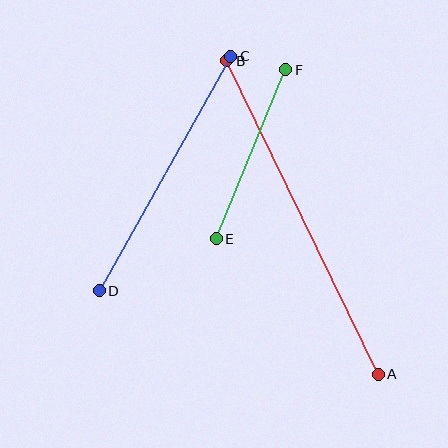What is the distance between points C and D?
The distance is approximately 269 pixels.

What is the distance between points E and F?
The distance is approximately 183 pixels.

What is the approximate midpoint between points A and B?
The midpoint is at approximately (302, 217) pixels.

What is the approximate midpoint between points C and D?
The midpoint is at approximately (165, 174) pixels.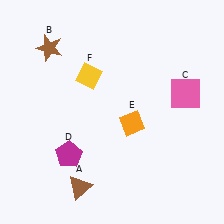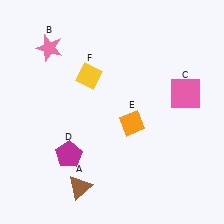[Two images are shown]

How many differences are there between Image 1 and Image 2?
There is 1 difference between the two images.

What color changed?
The star (B) changed from brown in Image 1 to pink in Image 2.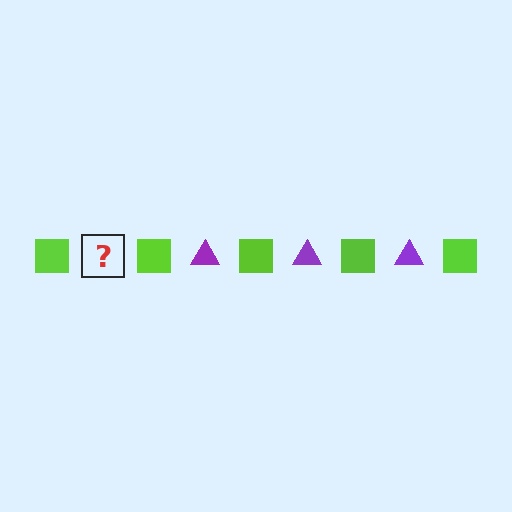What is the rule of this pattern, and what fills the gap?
The rule is that the pattern alternates between lime square and purple triangle. The gap should be filled with a purple triangle.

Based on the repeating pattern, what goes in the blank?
The blank should be a purple triangle.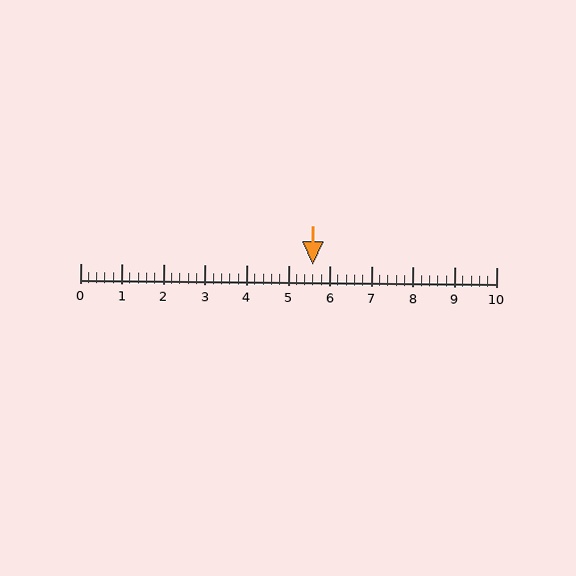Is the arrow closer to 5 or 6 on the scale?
The arrow is closer to 6.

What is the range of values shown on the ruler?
The ruler shows values from 0 to 10.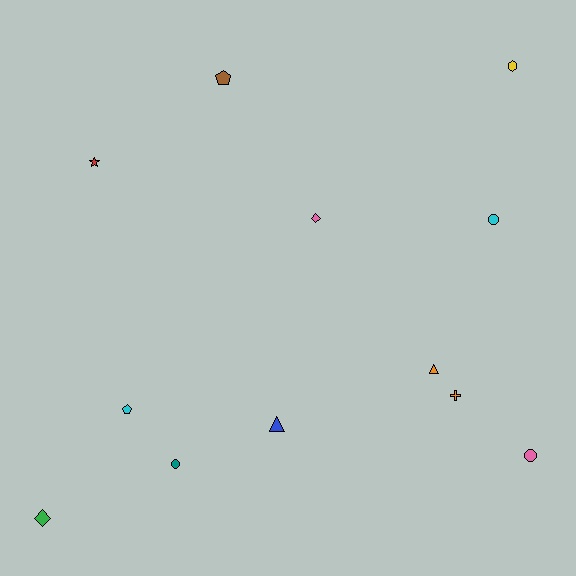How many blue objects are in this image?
There is 1 blue object.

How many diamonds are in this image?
There are 2 diamonds.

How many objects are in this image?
There are 12 objects.